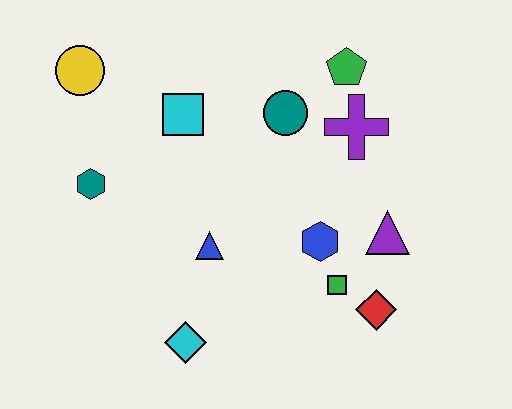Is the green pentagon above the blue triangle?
Yes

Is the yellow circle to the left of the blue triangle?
Yes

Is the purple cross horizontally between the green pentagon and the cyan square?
No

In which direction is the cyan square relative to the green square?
The cyan square is above the green square.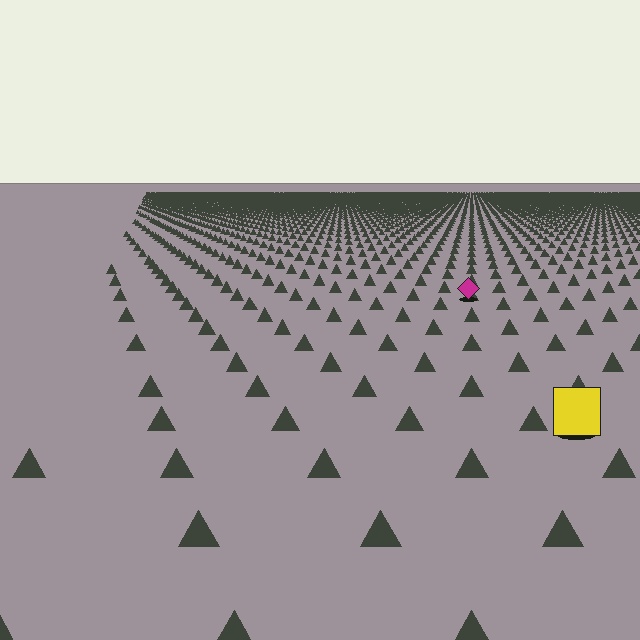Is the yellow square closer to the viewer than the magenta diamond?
Yes. The yellow square is closer — you can tell from the texture gradient: the ground texture is coarser near it.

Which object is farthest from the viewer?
The magenta diamond is farthest from the viewer. It appears smaller and the ground texture around it is denser.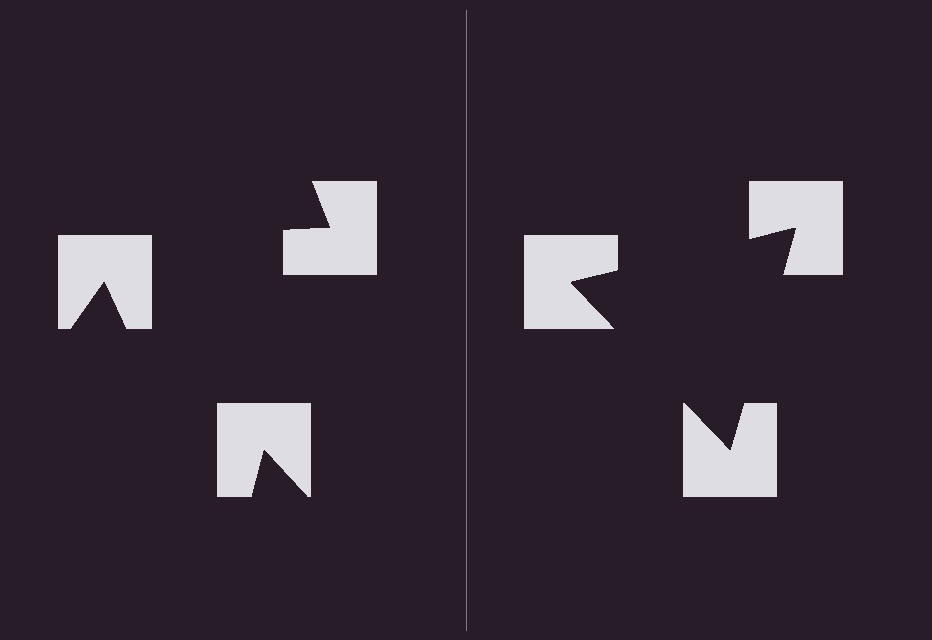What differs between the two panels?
The notched squares are positioned identically on both sides; only the wedge orientations differ. On the right they align to a triangle; on the left they are misaligned.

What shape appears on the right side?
An illusory triangle.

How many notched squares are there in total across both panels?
6 — 3 on each side.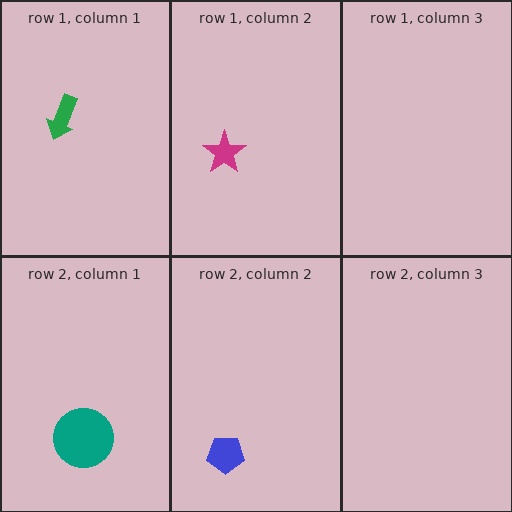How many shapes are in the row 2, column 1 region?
1.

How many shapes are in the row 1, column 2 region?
1.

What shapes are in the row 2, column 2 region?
The blue pentagon.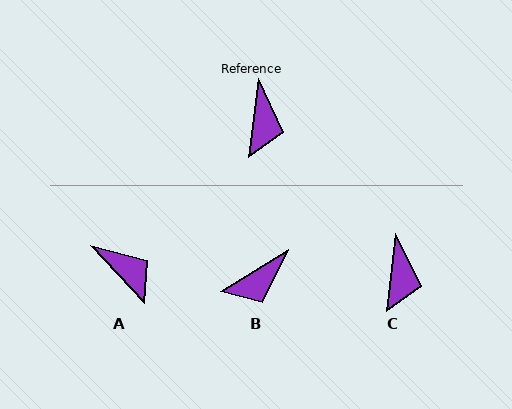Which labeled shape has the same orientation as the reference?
C.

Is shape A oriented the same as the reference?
No, it is off by about 50 degrees.